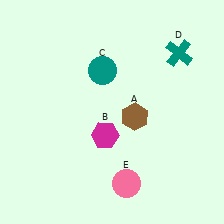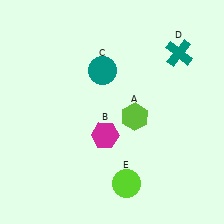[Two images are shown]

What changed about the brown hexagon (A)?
In Image 1, A is brown. In Image 2, it changed to lime.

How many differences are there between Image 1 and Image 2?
There are 2 differences between the two images.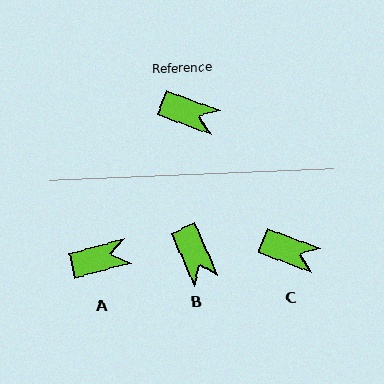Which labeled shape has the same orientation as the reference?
C.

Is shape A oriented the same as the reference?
No, it is off by about 35 degrees.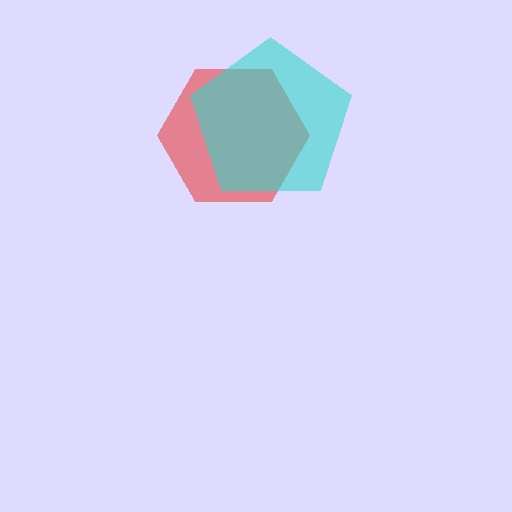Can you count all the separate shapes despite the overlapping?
Yes, there are 2 separate shapes.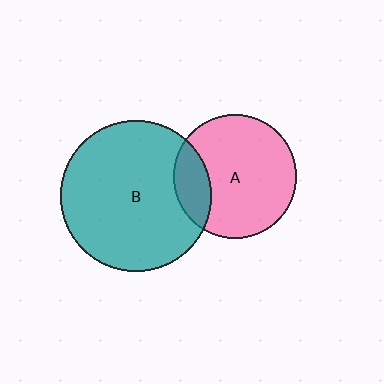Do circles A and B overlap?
Yes.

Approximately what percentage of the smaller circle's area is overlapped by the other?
Approximately 20%.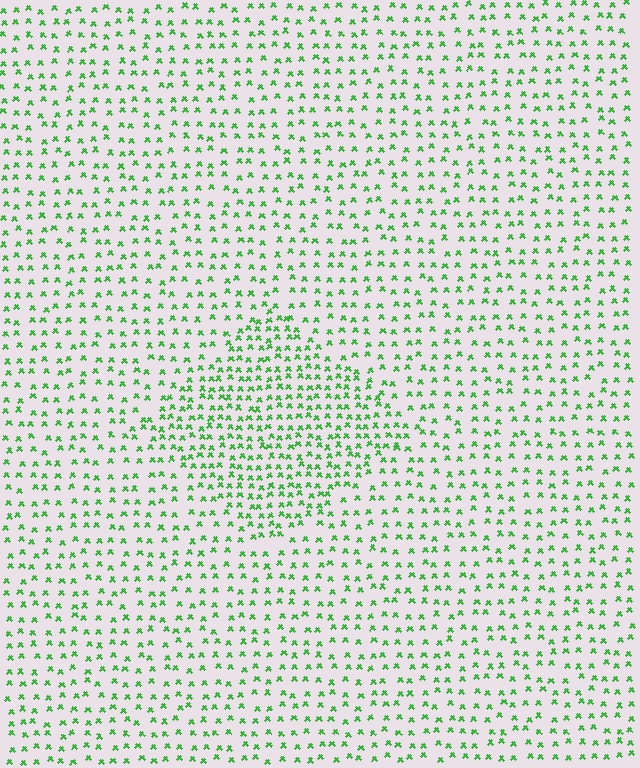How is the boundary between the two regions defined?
The boundary is defined by a change in element density (approximately 1.8x ratio). All elements are the same color, size, and shape.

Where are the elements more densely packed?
The elements are more densely packed inside the diamond boundary.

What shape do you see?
I see a diamond.